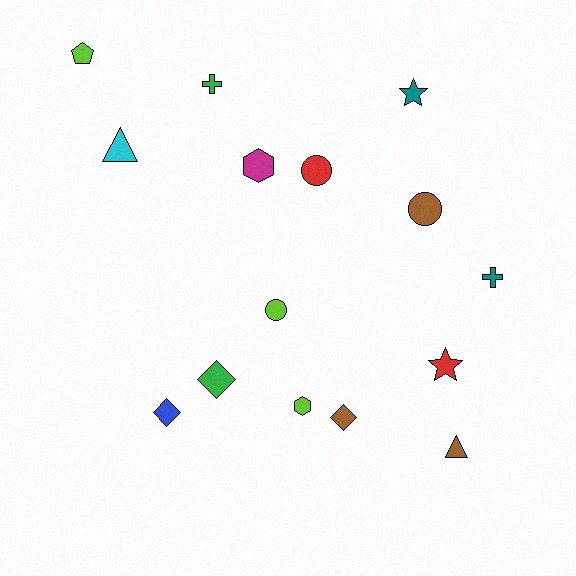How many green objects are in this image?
There are 2 green objects.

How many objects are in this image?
There are 15 objects.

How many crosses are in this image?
There are 2 crosses.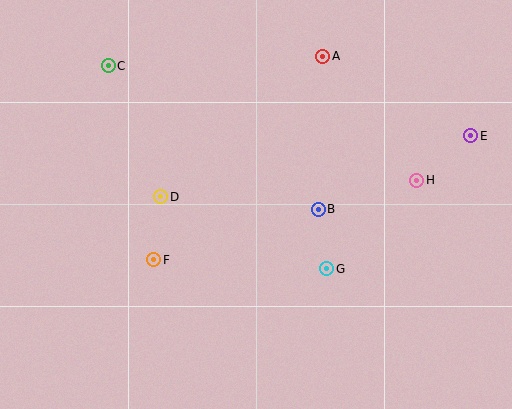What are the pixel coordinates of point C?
Point C is at (108, 66).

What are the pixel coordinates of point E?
Point E is at (471, 136).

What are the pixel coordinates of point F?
Point F is at (154, 260).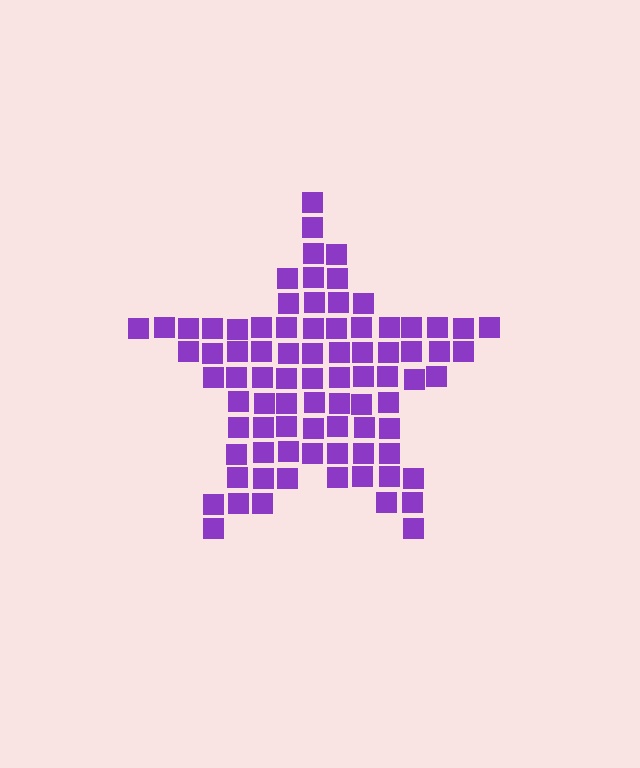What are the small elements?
The small elements are squares.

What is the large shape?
The large shape is a star.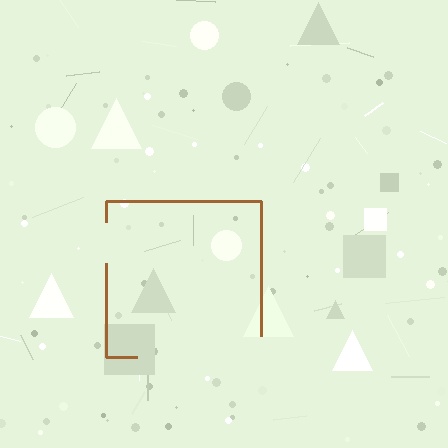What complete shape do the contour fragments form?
The contour fragments form a square.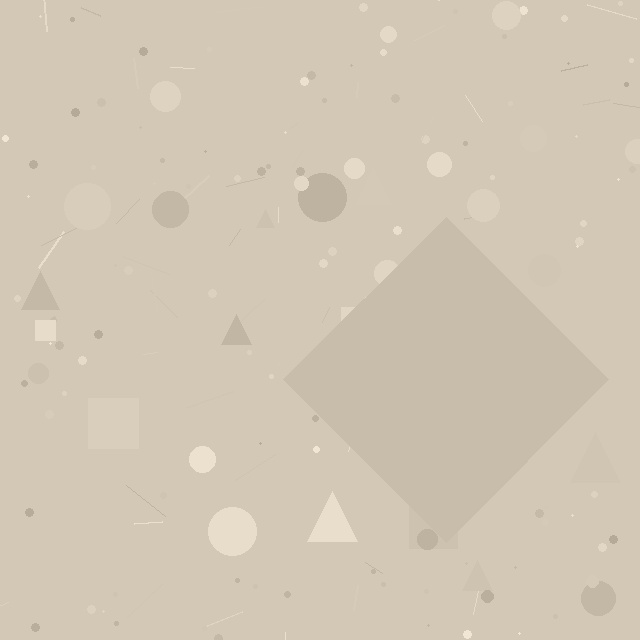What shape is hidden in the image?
A diamond is hidden in the image.